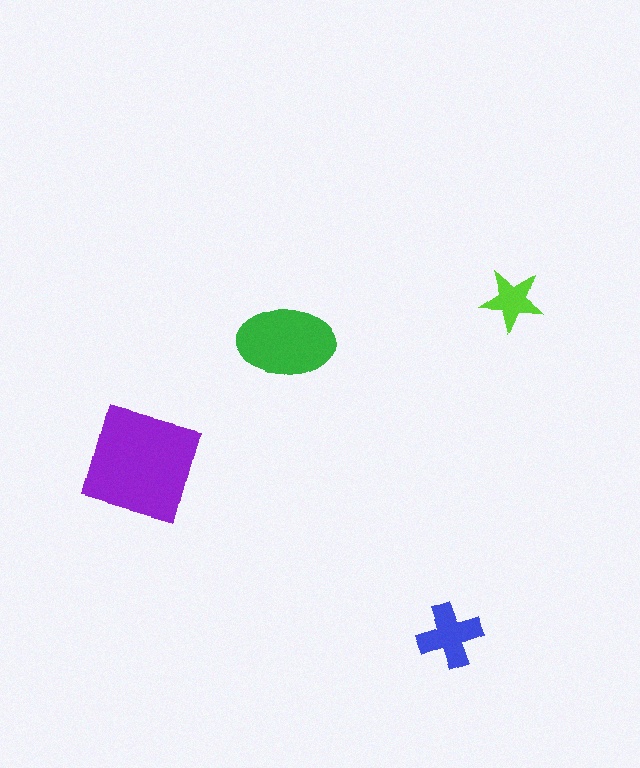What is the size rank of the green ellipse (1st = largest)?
2nd.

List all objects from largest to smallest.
The purple square, the green ellipse, the blue cross, the lime star.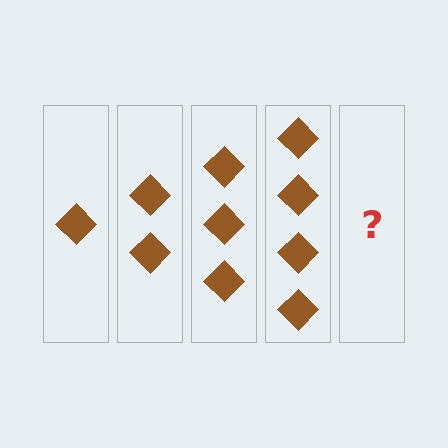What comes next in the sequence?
The next element should be 5 diamonds.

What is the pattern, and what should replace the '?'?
The pattern is that each step adds one more diamond. The '?' should be 5 diamonds.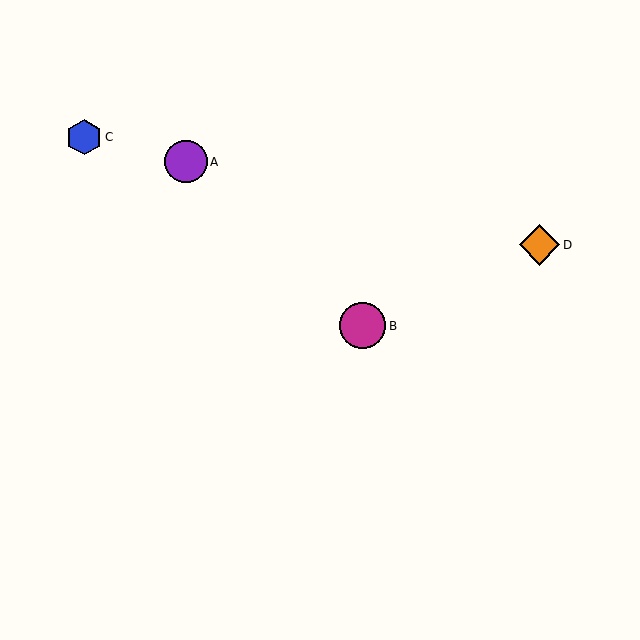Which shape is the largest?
The magenta circle (labeled B) is the largest.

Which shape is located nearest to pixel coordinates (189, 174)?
The purple circle (labeled A) at (186, 162) is nearest to that location.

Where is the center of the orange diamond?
The center of the orange diamond is at (540, 245).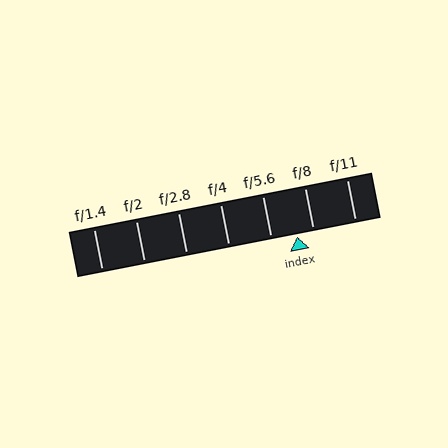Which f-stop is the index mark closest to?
The index mark is closest to f/8.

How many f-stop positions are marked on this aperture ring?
There are 7 f-stop positions marked.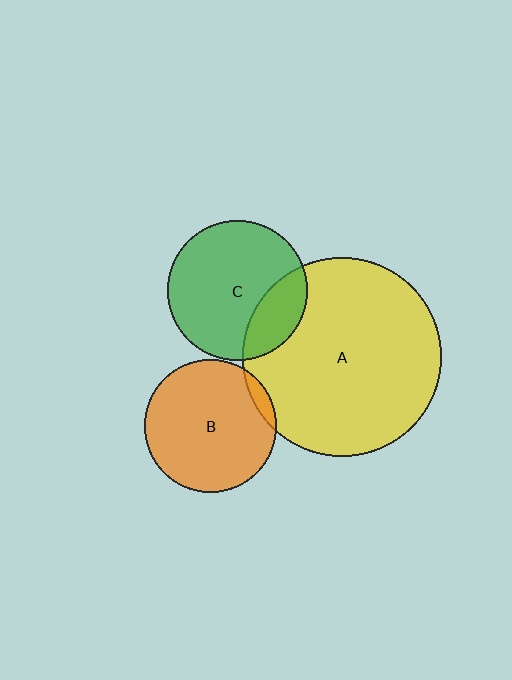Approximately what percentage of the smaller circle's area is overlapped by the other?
Approximately 5%.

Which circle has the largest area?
Circle A (yellow).